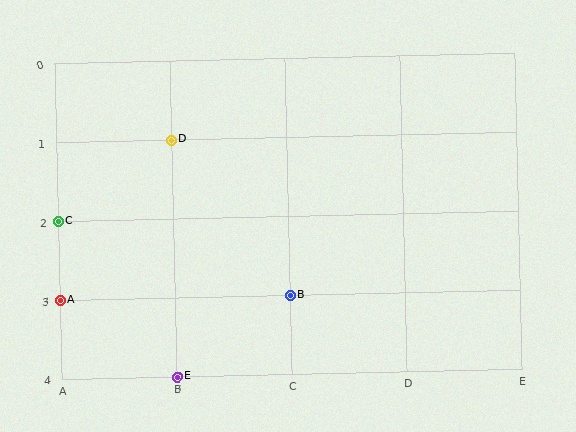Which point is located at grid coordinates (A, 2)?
Point C is at (A, 2).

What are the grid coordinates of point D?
Point D is at grid coordinates (B, 1).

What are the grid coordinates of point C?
Point C is at grid coordinates (A, 2).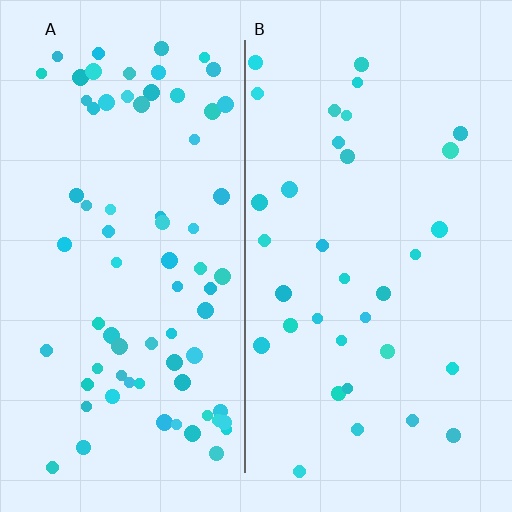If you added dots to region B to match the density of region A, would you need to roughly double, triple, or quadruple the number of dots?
Approximately double.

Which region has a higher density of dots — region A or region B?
A (the left).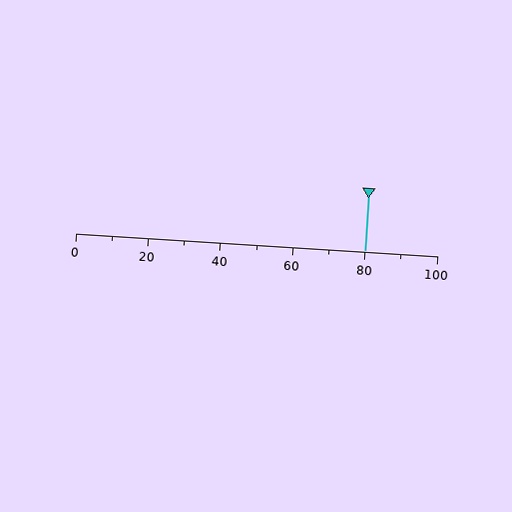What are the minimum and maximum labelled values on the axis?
The axis runs from 0 to 100.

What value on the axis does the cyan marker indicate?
The marker indicates approximately 80.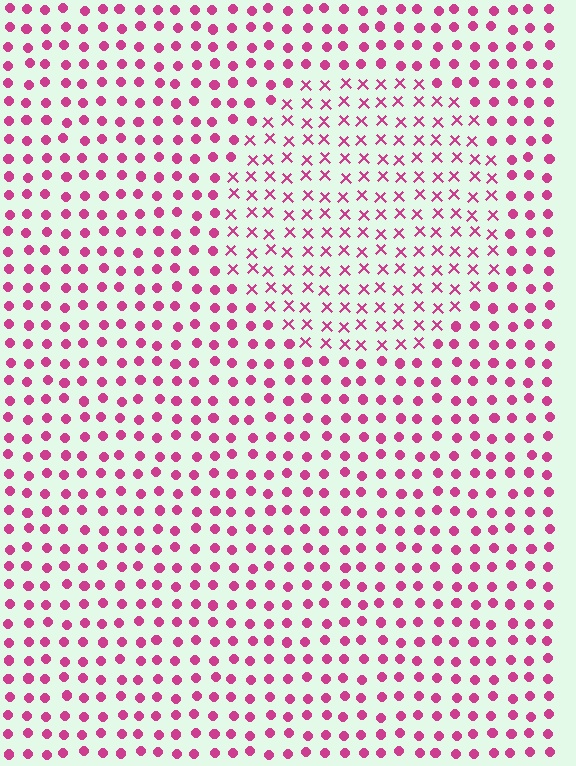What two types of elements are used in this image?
The image uses X marks inside the circle region and circles outside it.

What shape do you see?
I see a circle.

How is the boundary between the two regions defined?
The boundary is defined by a change in element shape: X marks inside vs. circles outside. All elements share the same color and spacing.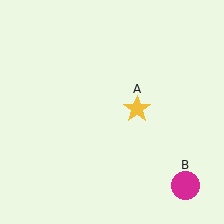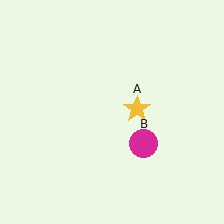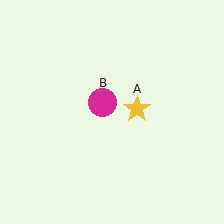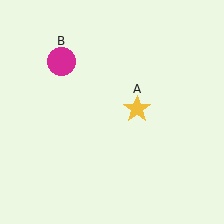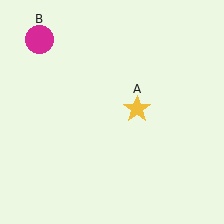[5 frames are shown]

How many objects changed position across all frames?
1 object changed position: magenta circle (object B).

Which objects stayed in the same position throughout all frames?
Yellow star (object A) remained stationary.